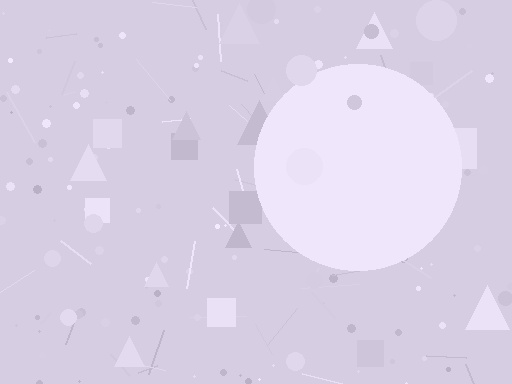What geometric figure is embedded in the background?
A circle is embedded in the background.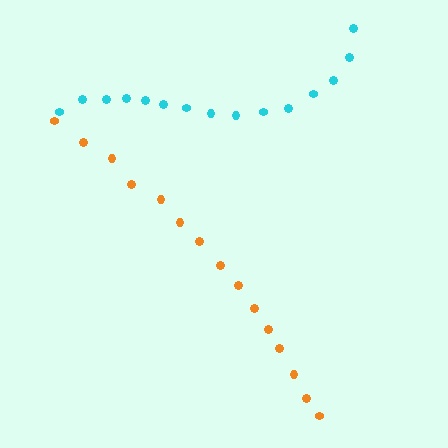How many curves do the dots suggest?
There are 2 distinct paths.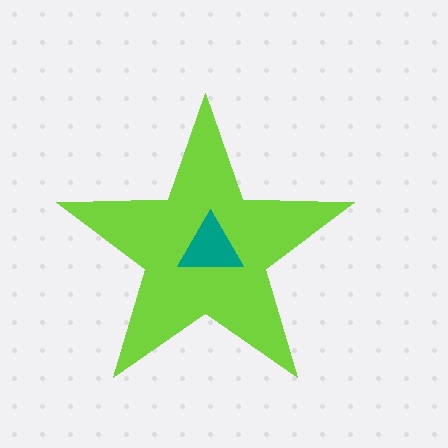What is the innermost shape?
The teal triangle.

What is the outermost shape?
The lime star.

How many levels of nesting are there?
2.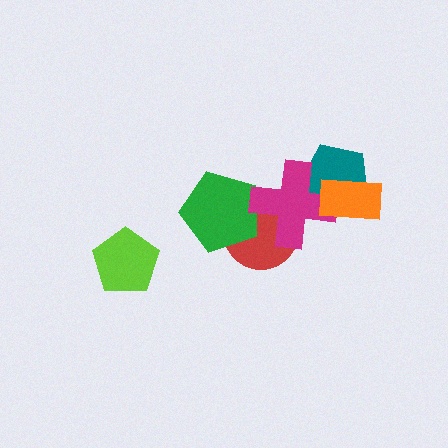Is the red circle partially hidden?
Yes, it is partially covered by another shape.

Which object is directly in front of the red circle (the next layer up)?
The green pentagon is directly in front of the red circle.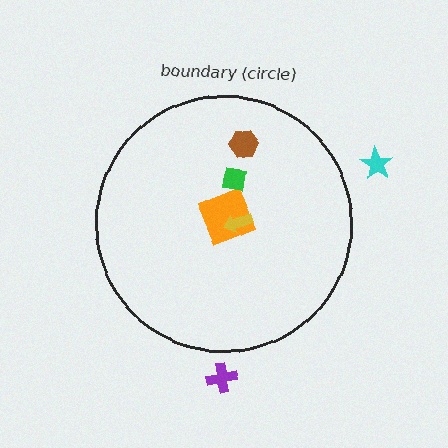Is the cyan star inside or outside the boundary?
Outside.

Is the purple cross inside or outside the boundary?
Outside.